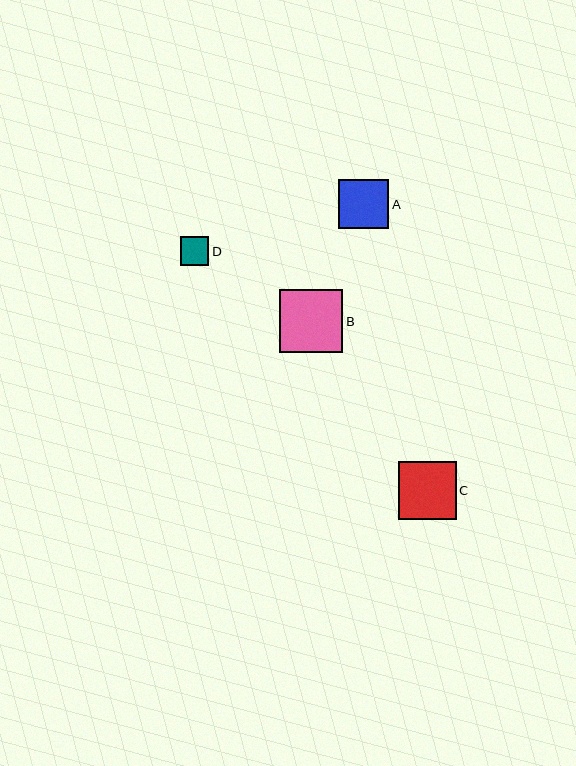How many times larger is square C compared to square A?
Square C is approximately 1.2 times the size of square A.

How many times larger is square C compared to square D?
Square C is approximately 2.0 times the size of square D.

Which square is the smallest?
Square D is the smallest with a size of approximately 28 pixels.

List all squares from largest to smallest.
From largest to smallest: B, C, A, D.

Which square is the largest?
Square B is the largest with a size of approximately 63 pixels.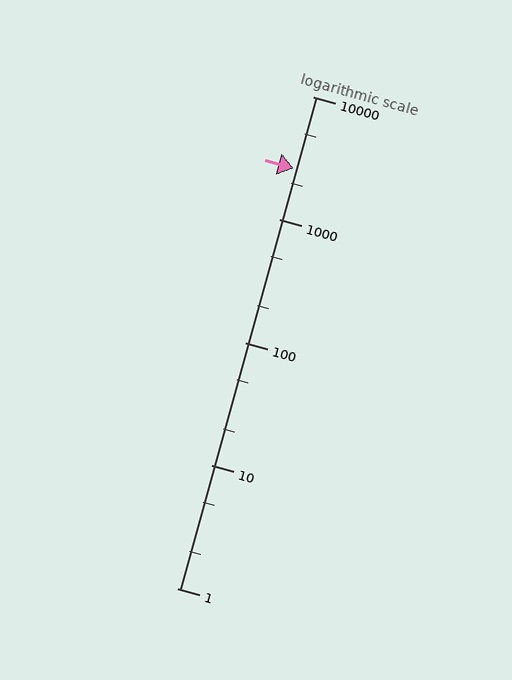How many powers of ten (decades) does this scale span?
The scale spans 4 decades, from 1 to 10000.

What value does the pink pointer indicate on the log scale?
The pointer indicates approximately 2600.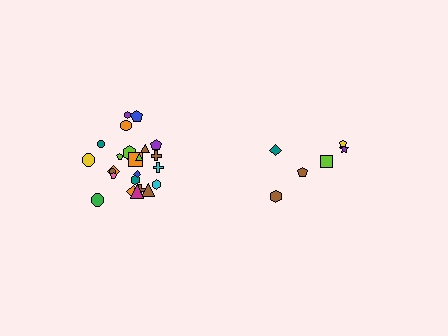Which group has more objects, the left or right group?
The left group.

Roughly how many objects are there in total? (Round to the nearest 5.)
Roughly 30 objects in total.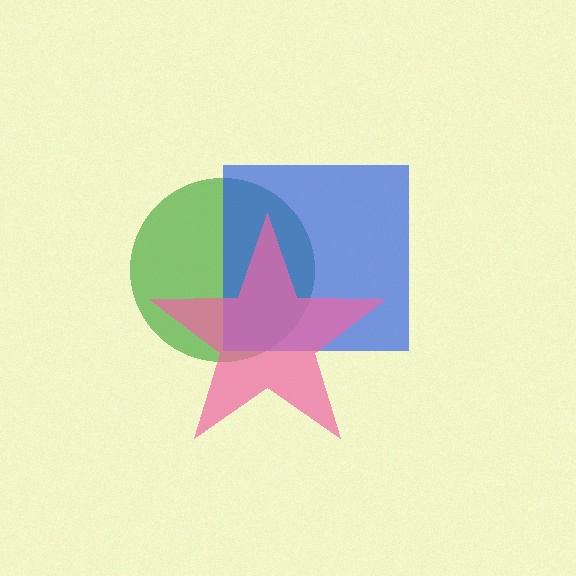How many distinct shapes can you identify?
There are 3 distinct shapes: a green circle, a blue square, a pink star.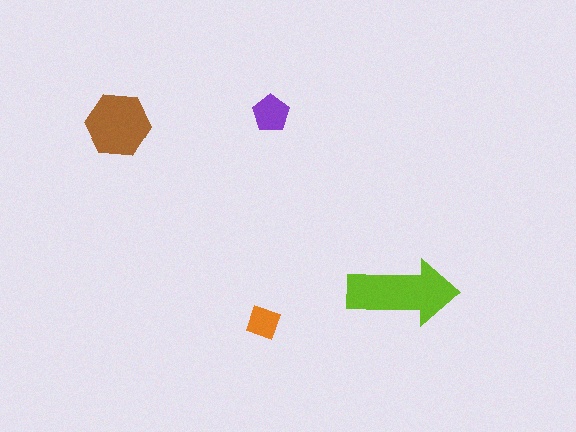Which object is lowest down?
The orange square is bottommost.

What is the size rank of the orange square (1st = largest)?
4th.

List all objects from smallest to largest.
The orange square, the purple pentagon, the brown hexagon, the lime arrow.